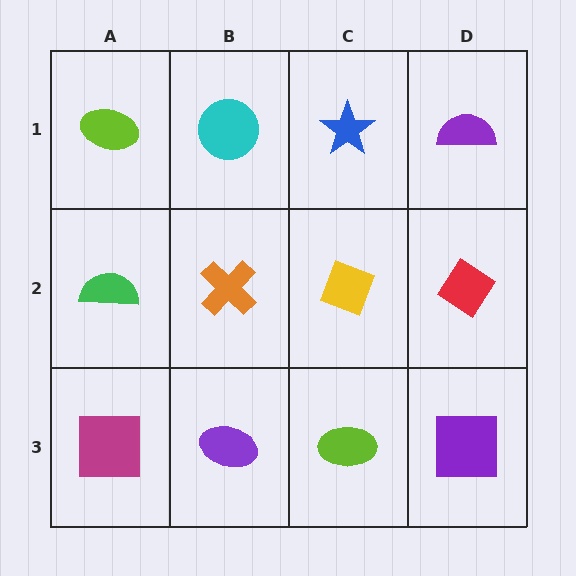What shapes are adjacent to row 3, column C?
A yellow diamond (row 2, column C), a purple ellipse (row 3, column B), a purple square (row 3, column D).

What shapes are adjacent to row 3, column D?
A red diamond (row 2, column D), a lime ellipse (row 3, column C).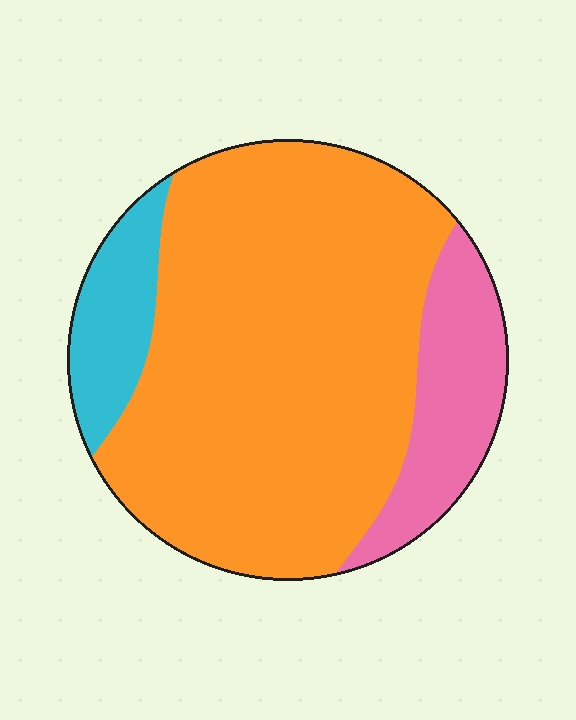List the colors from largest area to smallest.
From largest to smallest: orange, pink, cyan.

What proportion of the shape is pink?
Pink covers about 15% of the shape.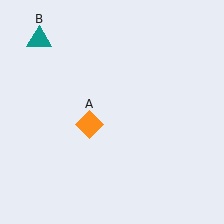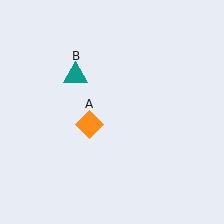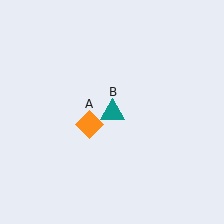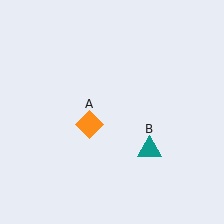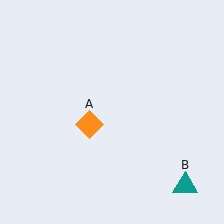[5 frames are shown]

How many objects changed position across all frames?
1 object changed position: teal triangle (object B).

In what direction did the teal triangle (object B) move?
The teal triangle (object B) moved down and to the right.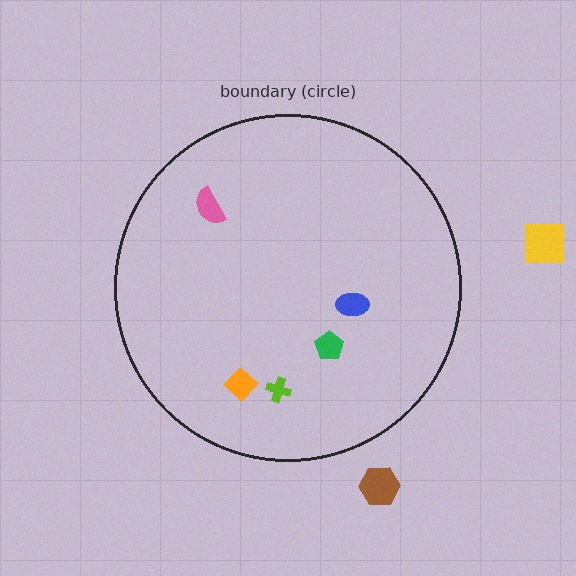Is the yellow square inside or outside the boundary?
Outside.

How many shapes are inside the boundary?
5 inside, 2 outside.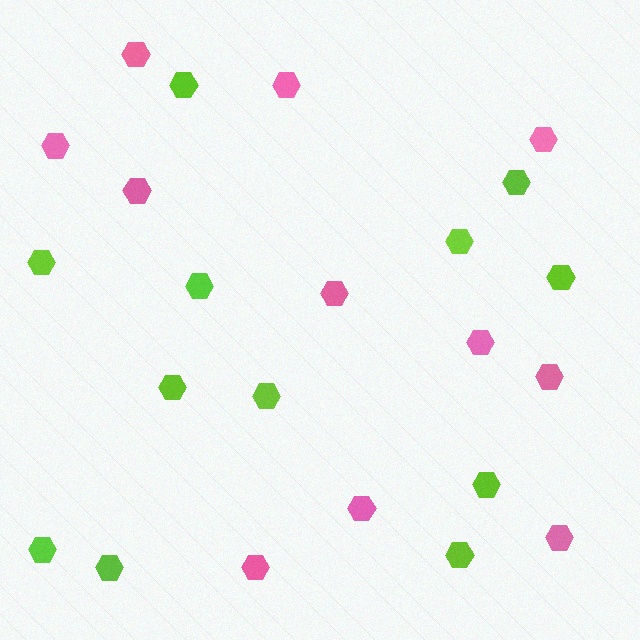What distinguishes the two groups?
There are 2 groups: one group of pink hexagons (11) and one group of lime hexagons (12).